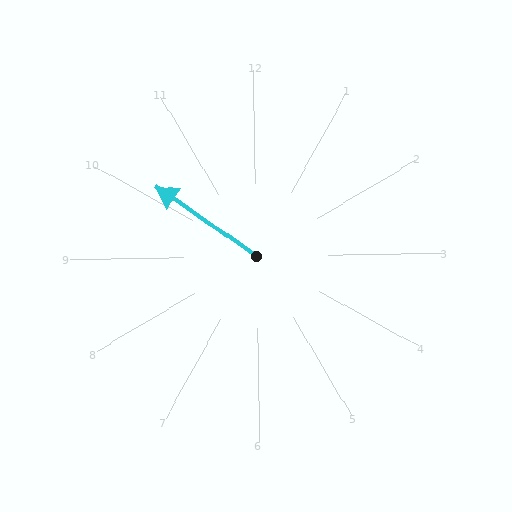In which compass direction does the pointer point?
Northwest.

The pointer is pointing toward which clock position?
Roughly 10 o'clock.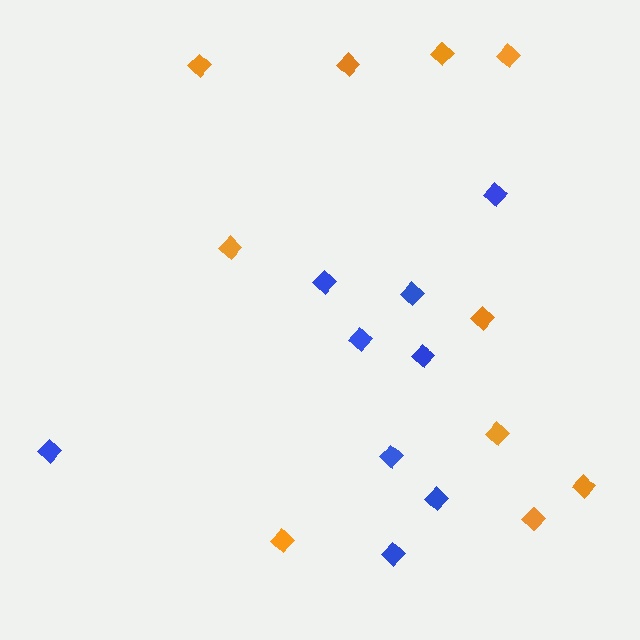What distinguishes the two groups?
There are 2 groups: one group of orange diamonds (10) and one group of blue diamonds (9).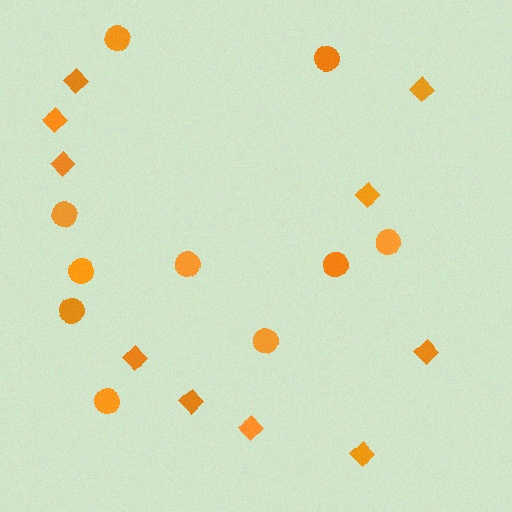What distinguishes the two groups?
There are 2 groups: one group of circles (10) and one group of diamonds (10).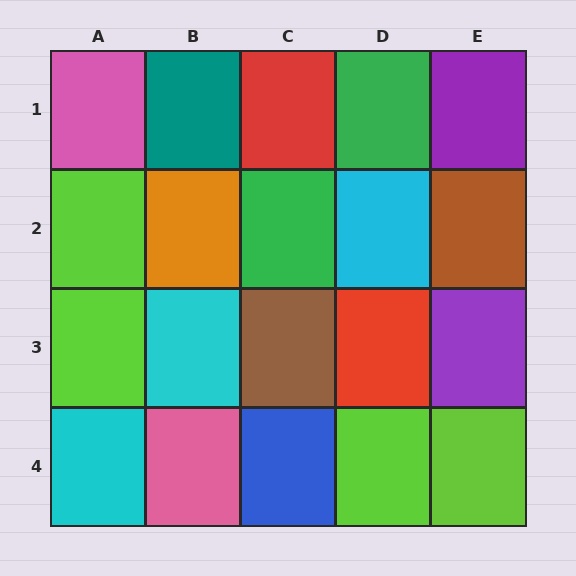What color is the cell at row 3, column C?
Brown.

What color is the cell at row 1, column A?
Pink.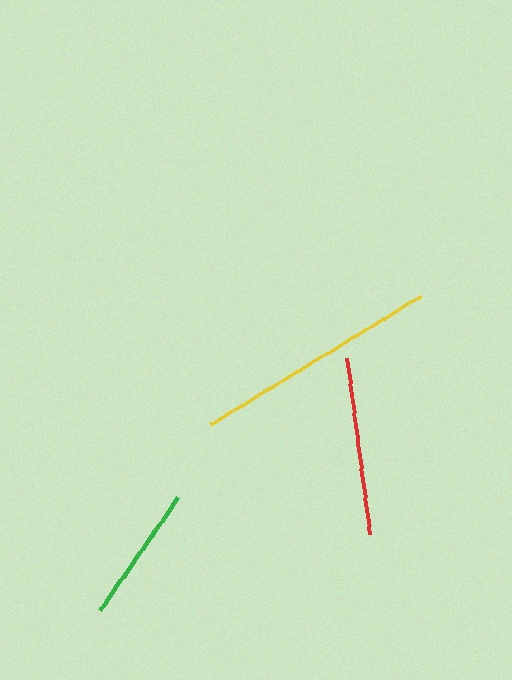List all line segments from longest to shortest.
From longest to shortest: yellow, red, green.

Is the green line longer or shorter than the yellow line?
The yellow line is longer than the green line.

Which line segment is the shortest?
The green line is the shortest at approximately 137 pixels.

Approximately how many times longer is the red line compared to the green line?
The red line is approximately 1.3 times the length of the green line.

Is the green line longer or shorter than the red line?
The red line is longer than the green line.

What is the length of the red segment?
The red segment is approximately 177 pixels long.